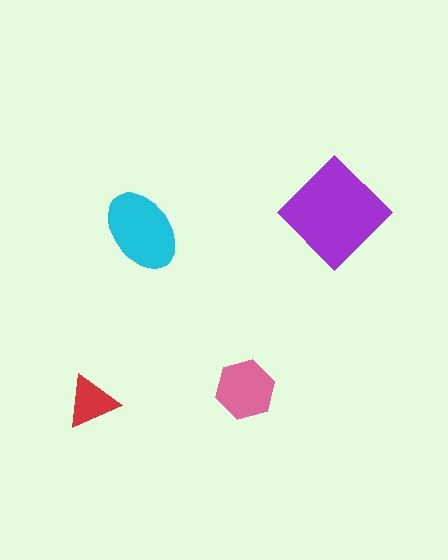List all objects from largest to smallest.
The purple diamond, the cyan ellipse, the pink hexagon, the red triangle.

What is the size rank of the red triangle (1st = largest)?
4th.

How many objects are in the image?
There are 4 objects in the image.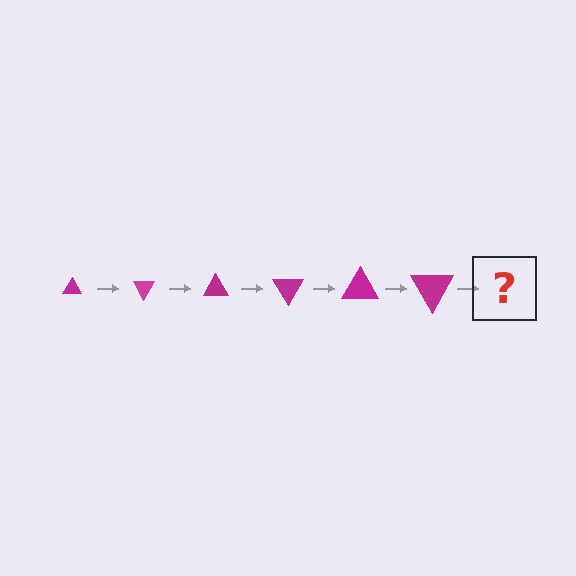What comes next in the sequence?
The next element should be a triangle, larger than the previous one and rotated 360 degrees from the start.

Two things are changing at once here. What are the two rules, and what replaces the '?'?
The two rules are that the triangle grows larger each step and it rotates 60 degrees each step. The '?' should be a triangle, larger than the previous one and rotated 360 degrees from the start.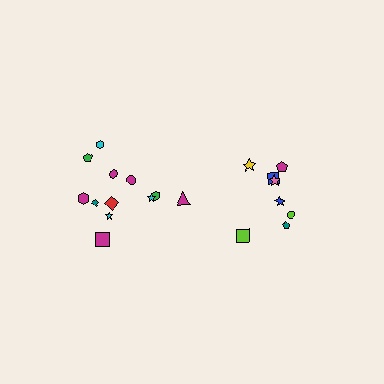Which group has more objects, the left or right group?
The left group.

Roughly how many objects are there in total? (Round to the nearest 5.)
Roughly 20 objects in total.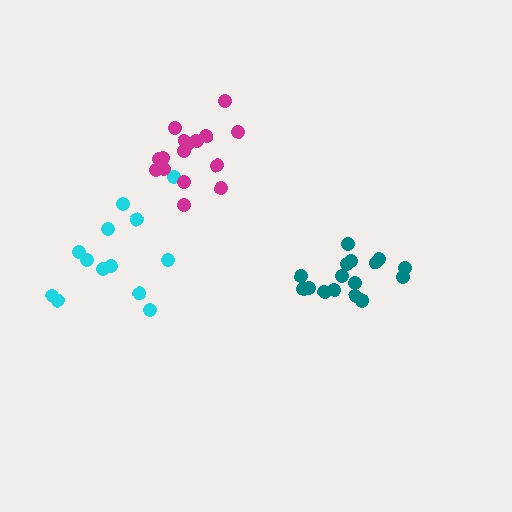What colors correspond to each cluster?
The clusters are colored: cyan, teal, magenta.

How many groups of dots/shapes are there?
There are 3 groups.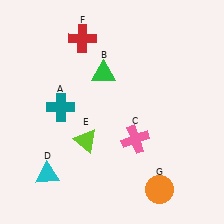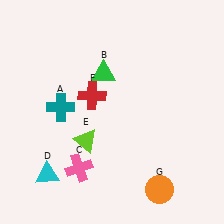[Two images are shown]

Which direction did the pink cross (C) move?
The pink cross (C) moved left.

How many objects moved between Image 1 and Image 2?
2 objects moved between the two images.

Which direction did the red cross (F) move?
The red cross (F) moved down.